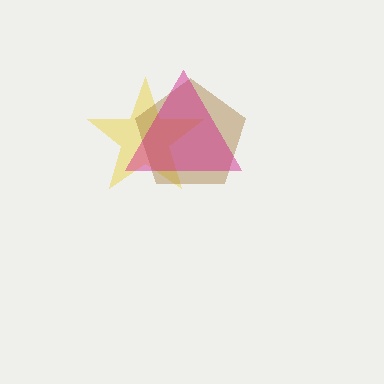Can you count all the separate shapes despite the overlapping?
Yes, there are 3 separate shapes.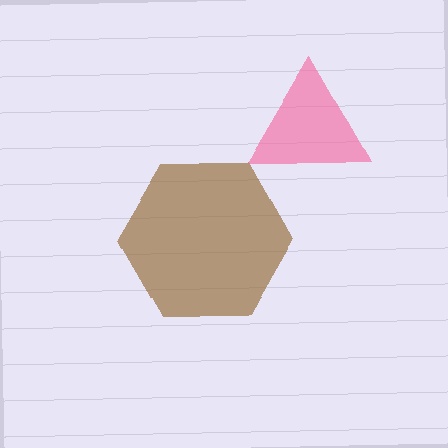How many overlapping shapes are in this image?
There are 2 overlapping shapes in the image.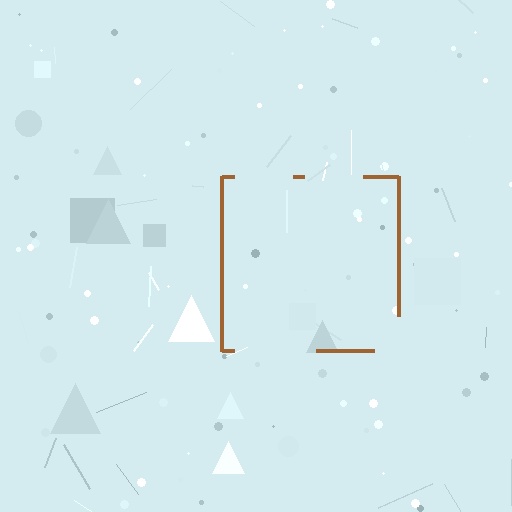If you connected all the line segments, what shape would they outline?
They would outline a square.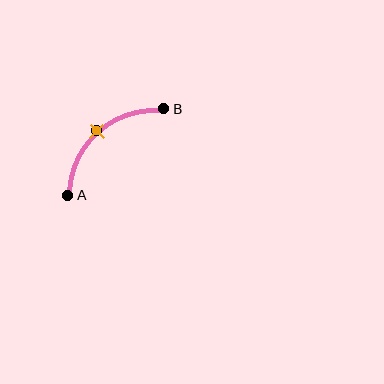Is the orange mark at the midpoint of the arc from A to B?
Yes. The orange mark lies on the arc at equal arc-length from both A and B — it is the arc midpoint.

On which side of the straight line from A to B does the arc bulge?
The arc bulges above and to the left of the straight line connecting A and B.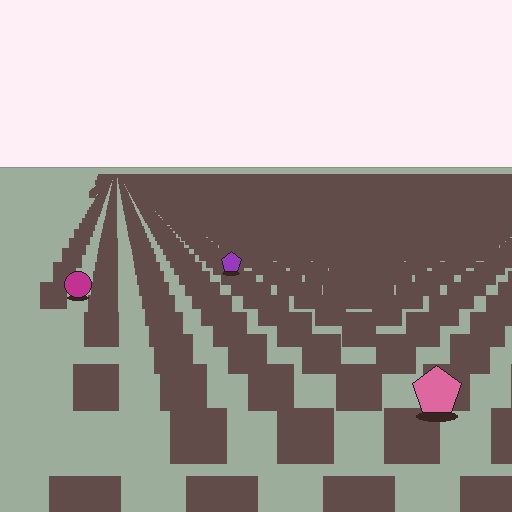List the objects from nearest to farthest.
From nearest to farthest: the pink pentagon, the magenta circle, the purple pentagon.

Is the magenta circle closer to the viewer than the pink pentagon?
No. The pink pentagon is closer — you can tell from the texture gradient: the ground texture is coarser near it.